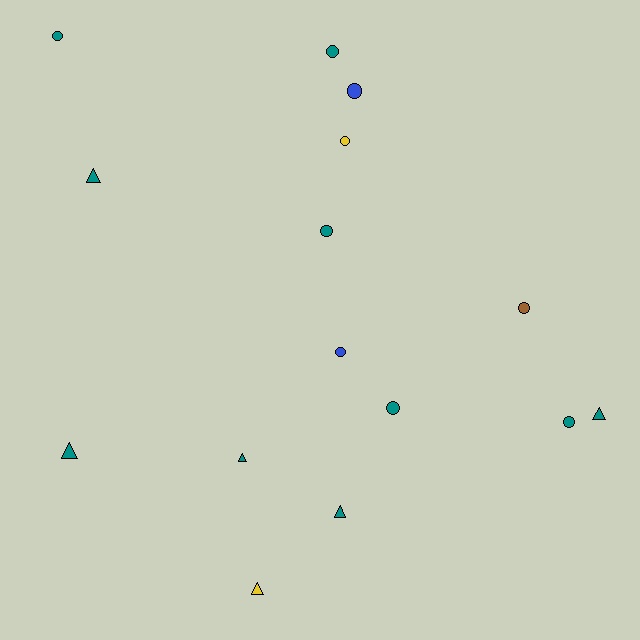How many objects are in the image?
There are 15 objects.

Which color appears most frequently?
Teal, with 10 objects.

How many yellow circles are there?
There is 1 yellow circle.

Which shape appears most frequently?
Circle, with 9 objects.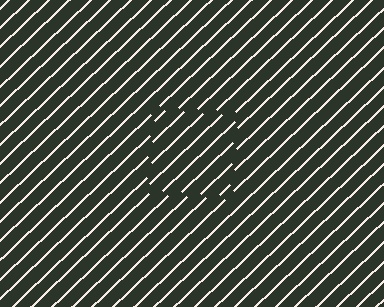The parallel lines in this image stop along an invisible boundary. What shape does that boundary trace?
An illusory square. The interior of the shape contains the same grating, shifted by half a period — the contour is defined by the phase discontinuity where line-ends from the inner and outer gratings abut.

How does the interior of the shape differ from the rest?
The interior of the shape contains the same grating, shifted by half a period — the contour is defined by the phase discontinuity where line-ends from the inner and outer gratings abut.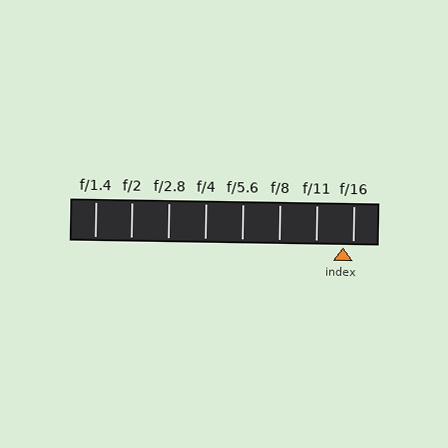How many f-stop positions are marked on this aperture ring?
There are 8 f-stop positions marked.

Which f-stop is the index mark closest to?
The index mark is closest to f/16.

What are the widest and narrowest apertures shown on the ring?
The widest aperture shown is f/1.4 and the narrowest is f/16.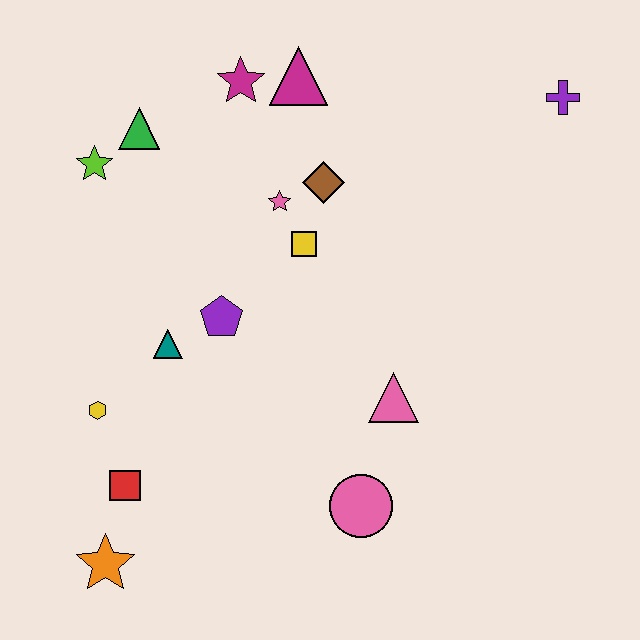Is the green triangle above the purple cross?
No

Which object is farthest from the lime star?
The purple cross is farthest from the lime star.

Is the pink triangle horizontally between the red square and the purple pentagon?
No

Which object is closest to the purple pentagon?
The teal triangle is closest to the purple pentagon.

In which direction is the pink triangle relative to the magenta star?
The pink triangle is below the magenta star.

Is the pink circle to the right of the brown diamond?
Yes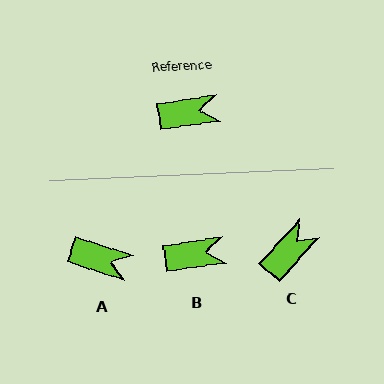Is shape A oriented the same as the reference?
No, it is off by about 26 degrees.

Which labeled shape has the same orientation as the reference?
B.